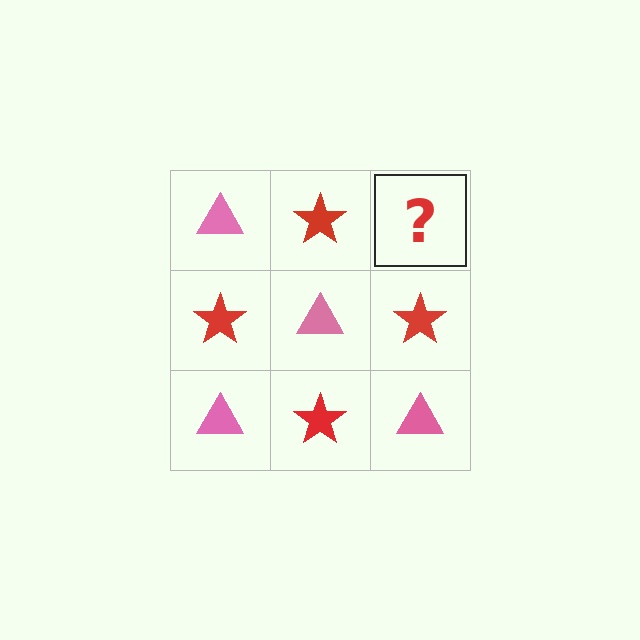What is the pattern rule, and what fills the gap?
The rule is that it alternates pink triangle and red star in a checkerboard pattern. The gap should be filled with a pink triangle.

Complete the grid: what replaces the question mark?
The question mark should be replaced with a pink triangle.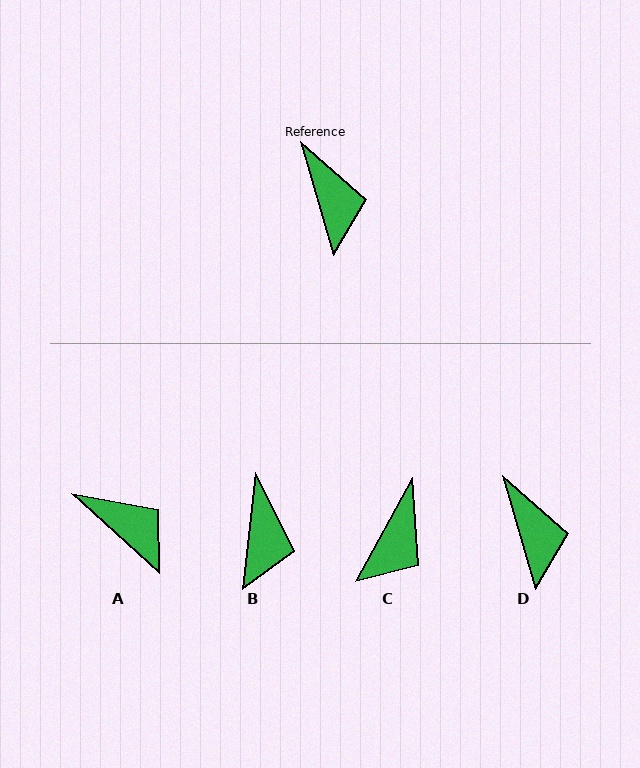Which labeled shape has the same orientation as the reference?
D.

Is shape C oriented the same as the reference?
No, it is off by about 45 degrees.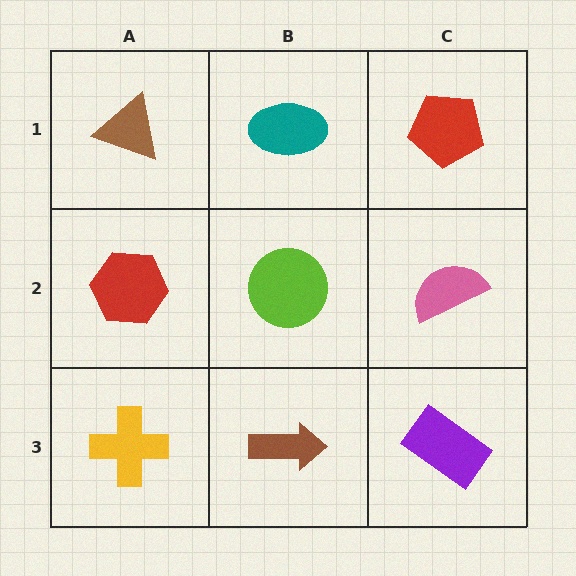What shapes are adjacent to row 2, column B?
A teal ellipse (row 1, column B), a brown arrow (row 3, column B), a red hexagon (row 2, column A), a pink semicircle (row 2, column C).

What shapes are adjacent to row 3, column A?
A red hexagon (row 2, column A), a brown arrow (row 3, column B).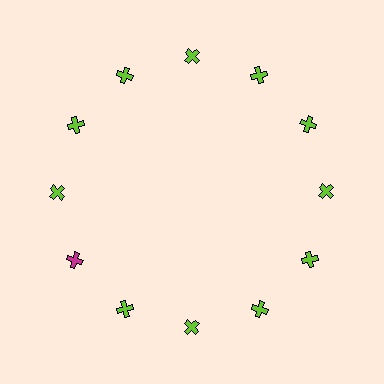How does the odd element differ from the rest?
It has a different color: magenta instead of lime.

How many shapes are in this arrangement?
There are 12 shapes arranged in a ring pattern.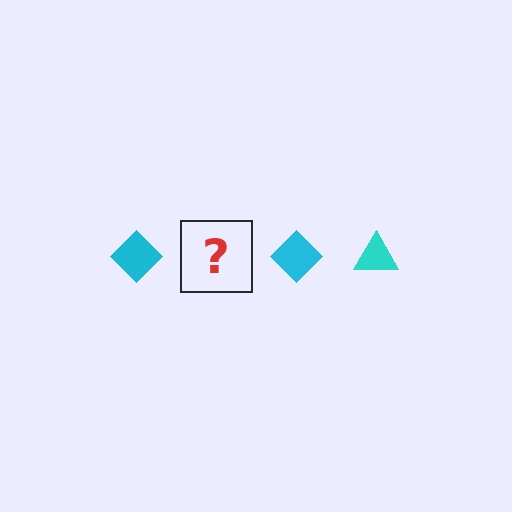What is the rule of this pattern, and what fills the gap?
The rule is that the pattern cycles through diamond, triangle shapes in cyan. The gap should be filled with a cyan triangle.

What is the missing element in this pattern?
The missing element is a cyan triangle.